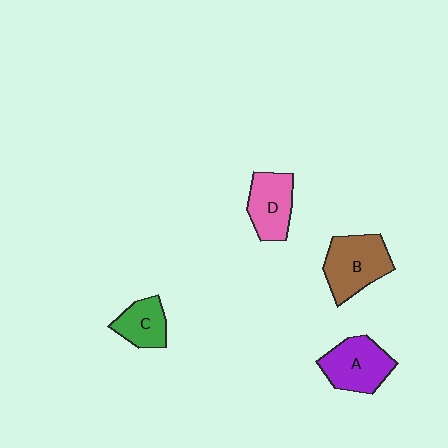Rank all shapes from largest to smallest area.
From largest to smallest: B (brown), A (purple), D (pink), C (green).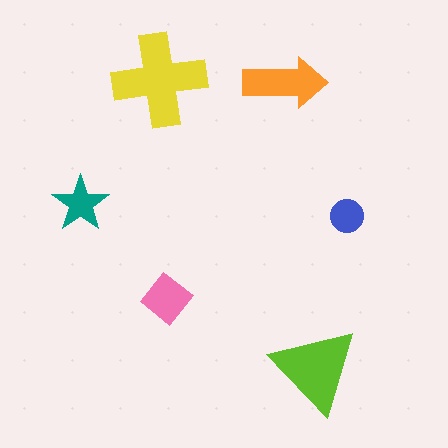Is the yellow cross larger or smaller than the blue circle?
Larger.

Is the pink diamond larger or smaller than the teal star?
Larger.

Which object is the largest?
The yellow cross.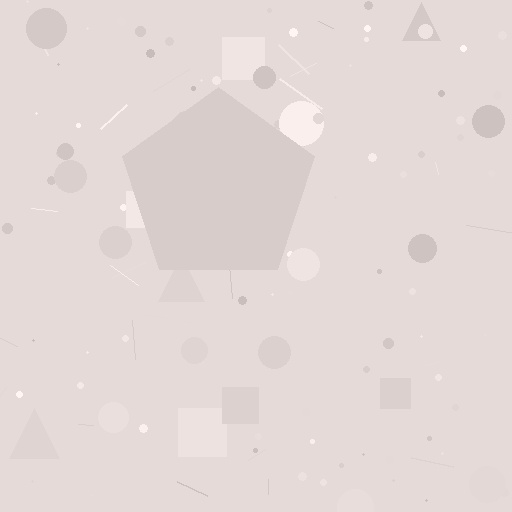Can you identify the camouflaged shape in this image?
The camouflaged shape is a pentagon.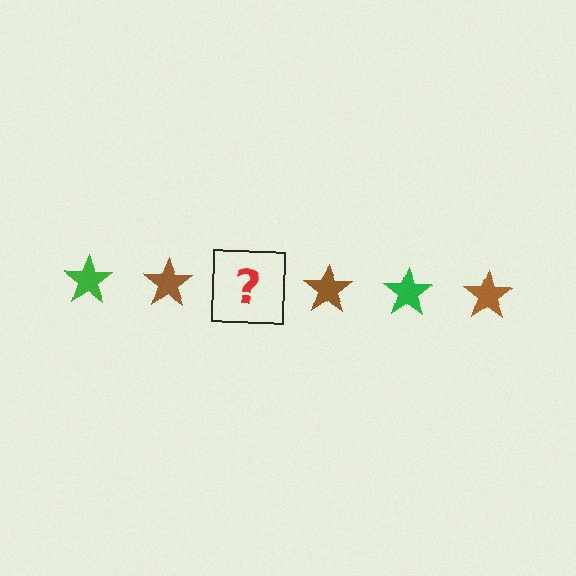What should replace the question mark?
The question mark should be replaced with a green star.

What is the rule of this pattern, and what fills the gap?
The rule is that the pattern cycles through green, brown stars. The gap should be filled with a green star.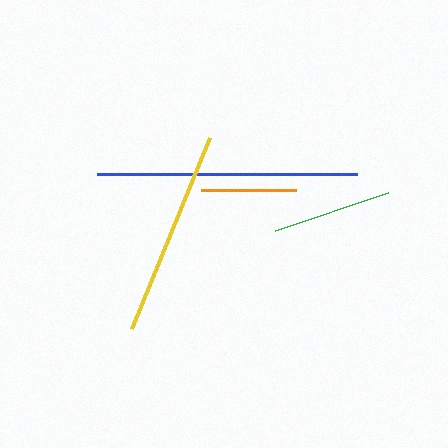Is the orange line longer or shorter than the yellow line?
The yellow line is longer than the orange line.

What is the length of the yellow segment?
The yellow segment is approximately 206 pixels long.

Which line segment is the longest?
The blue line is the longest at approximately 260 pixels.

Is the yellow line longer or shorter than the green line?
The yellow line is longer than the green line.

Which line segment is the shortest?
The orange line is the shortest at approximately 95 pixels.